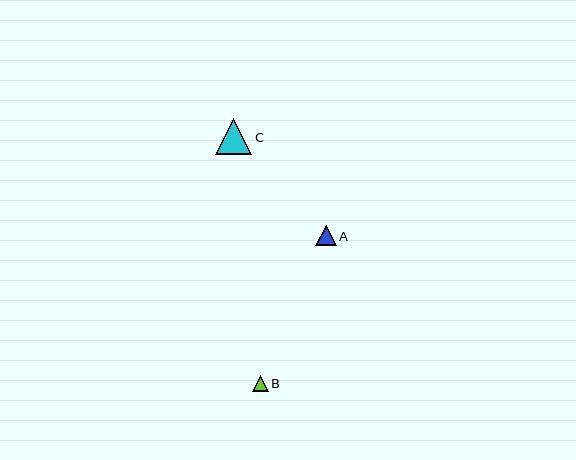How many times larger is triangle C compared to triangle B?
Triangle C is approximately 2.3 times the size of triangle B.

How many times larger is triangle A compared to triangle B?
Triangle A is approximately 1.3 times the size of triangle B.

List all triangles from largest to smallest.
From largest to smallest: C, A, B.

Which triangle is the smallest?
Triangle B is the smallest with a size of approximately 16 pixels.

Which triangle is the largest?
Triangle C is the largest with a size of approximately 36 pixels.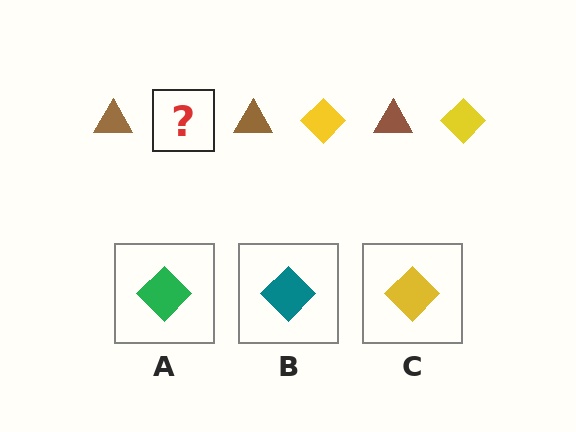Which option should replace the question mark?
Option C.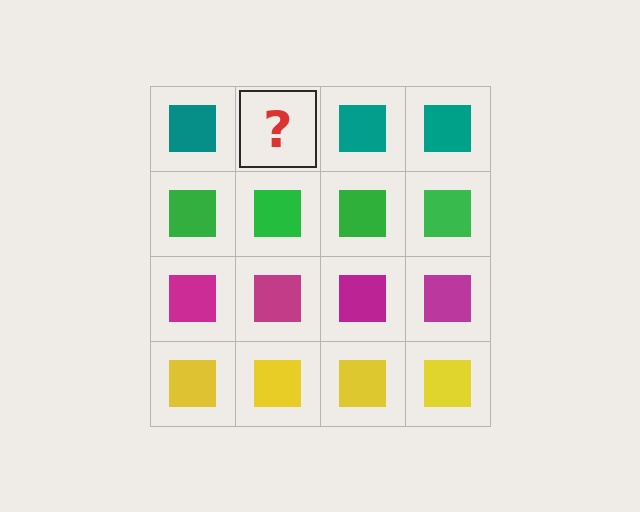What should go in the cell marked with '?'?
The missing cell should contain a teal square.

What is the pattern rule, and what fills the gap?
The rule is that each row has a consistent color. The gap should be filled with a teal square.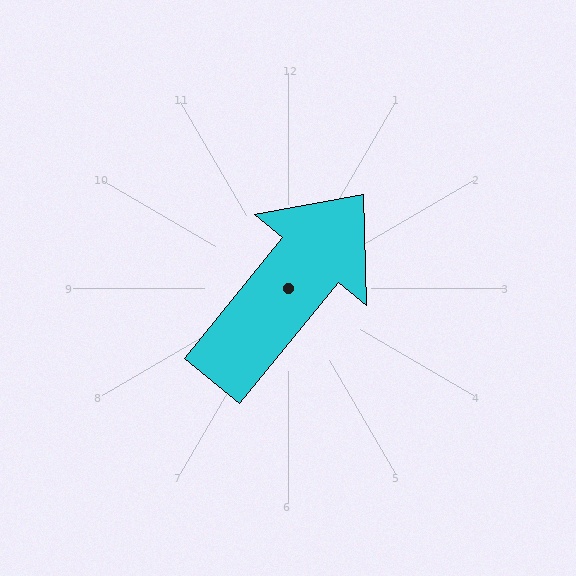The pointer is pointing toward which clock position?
Roughly 1 o'clock.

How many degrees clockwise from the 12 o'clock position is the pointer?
Approximately 39 degrees.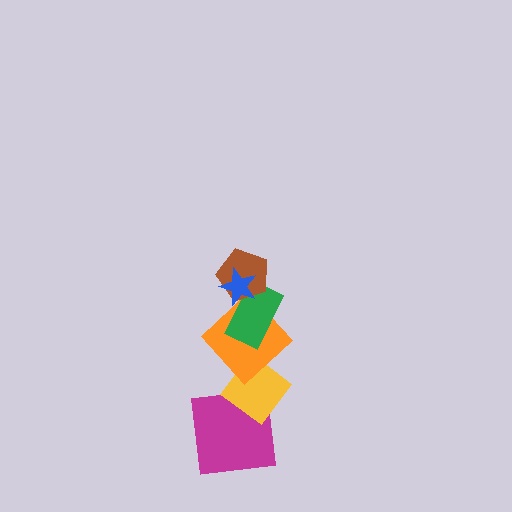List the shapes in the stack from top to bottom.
From top to bottom: the blue star, the brown pentagon, the green rectangle, the orange diamond, the yellow diamond, the magenta square.